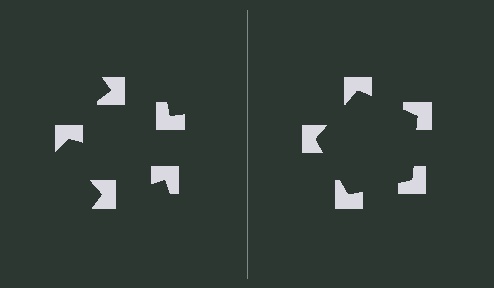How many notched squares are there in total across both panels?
10 — 5 on each side.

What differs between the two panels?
The notched squares are positioned identically on both sides; only the wedge orientations differ. On the right they align to a pentagon; on the left they are misaligned.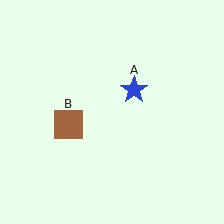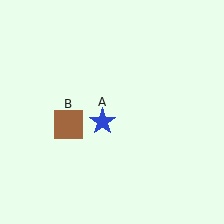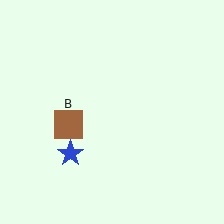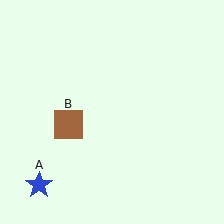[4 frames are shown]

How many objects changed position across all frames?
1 object changed position: blue star (object A).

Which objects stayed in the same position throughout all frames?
Brown square (object B) remained stationary.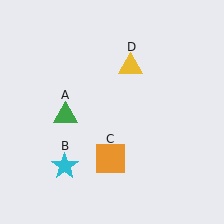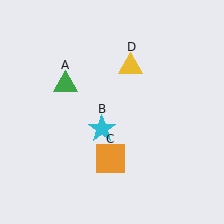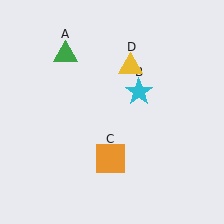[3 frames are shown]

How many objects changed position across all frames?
2 objects changed position: green triangle (object A), cyan star (object B).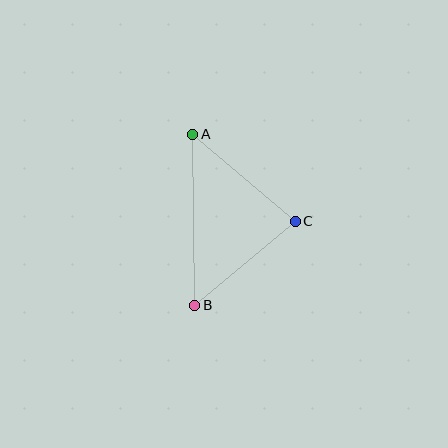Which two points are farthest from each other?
Points A and B are farthest from each other.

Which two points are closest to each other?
Points B and C are closest to each other.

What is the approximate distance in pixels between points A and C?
The distance between A and C is approximately 134 pixels.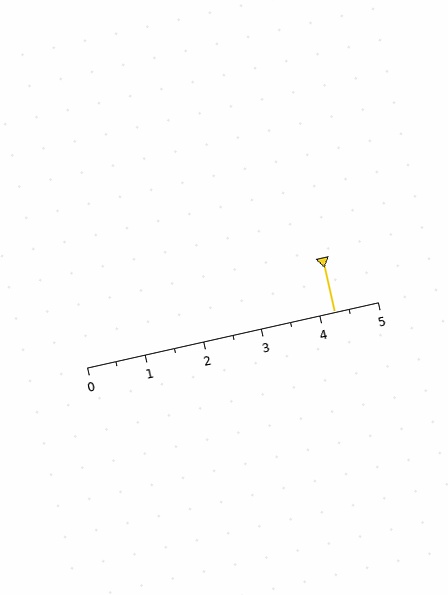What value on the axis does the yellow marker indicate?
The marker indicates approximately 4.2.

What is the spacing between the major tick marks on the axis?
The major ticks are spaced 1 apart.